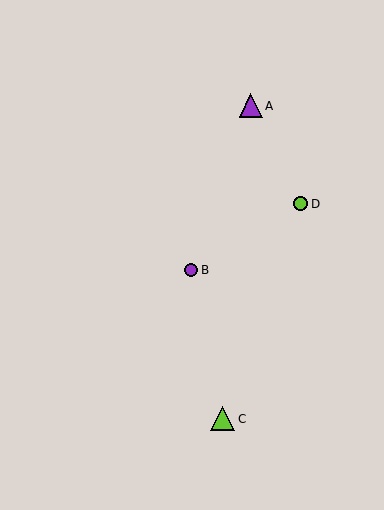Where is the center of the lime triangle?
The center of the lime triangle is at (223, 419).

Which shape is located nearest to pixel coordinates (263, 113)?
The purple triangle (labeled A) at (251, 106) is nearest to that location.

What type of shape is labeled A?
Shape A is a purple triangle.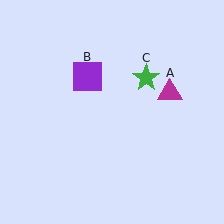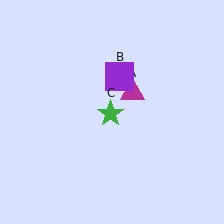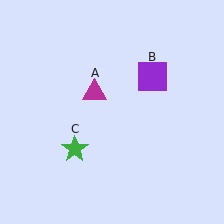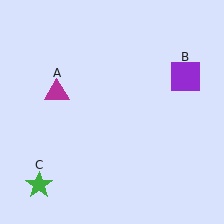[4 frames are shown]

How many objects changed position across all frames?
3 objects changed position: magenta triangle (object A), purple square (object B), green star (object C).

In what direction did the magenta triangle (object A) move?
The magenta triangle (object A) moved left.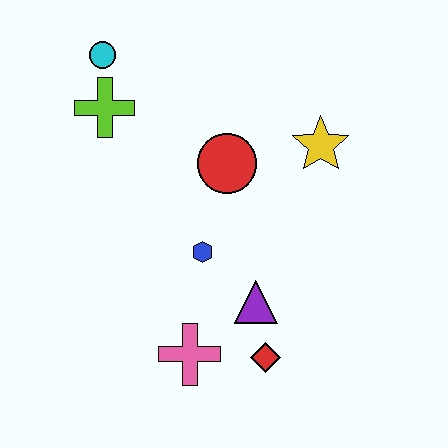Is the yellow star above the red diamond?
Yes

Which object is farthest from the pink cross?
The cyan circle is farthest from the pink cross.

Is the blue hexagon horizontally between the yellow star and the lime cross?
Yes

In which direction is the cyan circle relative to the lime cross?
The cyan circle is above the lime cross.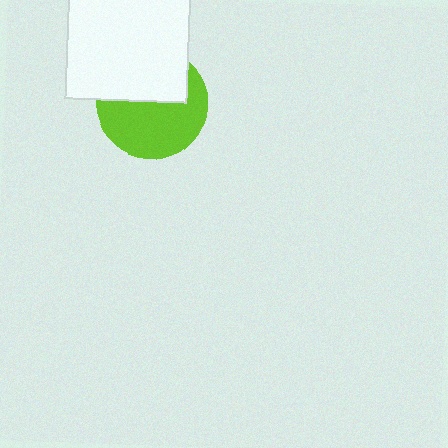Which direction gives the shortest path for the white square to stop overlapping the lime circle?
Moving up gives the shortest separation.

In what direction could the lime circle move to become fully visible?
The lime circle could move down. That would shift it out from behind the white square entirely.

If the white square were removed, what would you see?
You would see the complete lime circle.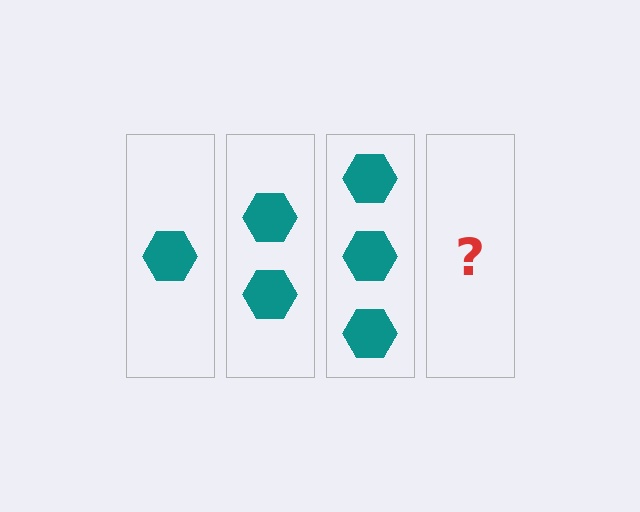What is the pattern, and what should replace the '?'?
The pattern is that each step adds one more hexagon. The '?' should be 4 hexagons.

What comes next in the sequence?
The next element should be 4 hexagons.